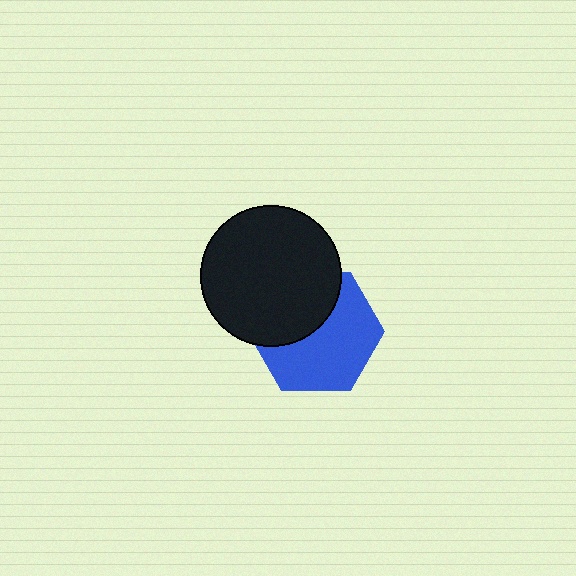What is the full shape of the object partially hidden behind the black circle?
The partially hidden object is a blue hexagon.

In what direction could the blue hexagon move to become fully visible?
The blue hexagon could move down. That would shift it out from behind the black circle entirely.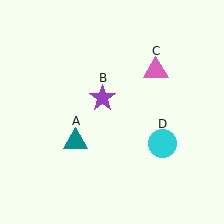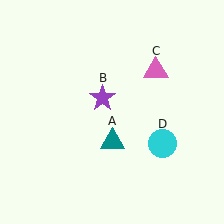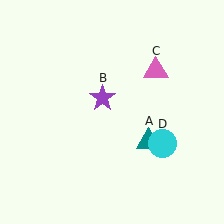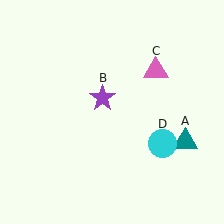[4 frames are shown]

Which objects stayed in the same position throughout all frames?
Purple star (object B) and pink triangle (object C) and cyan circle (object D) remained stationary.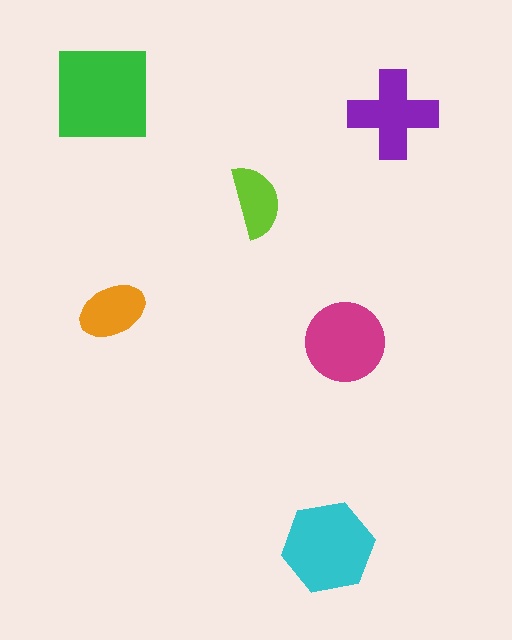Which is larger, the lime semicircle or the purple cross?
The purple cross.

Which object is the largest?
The green square.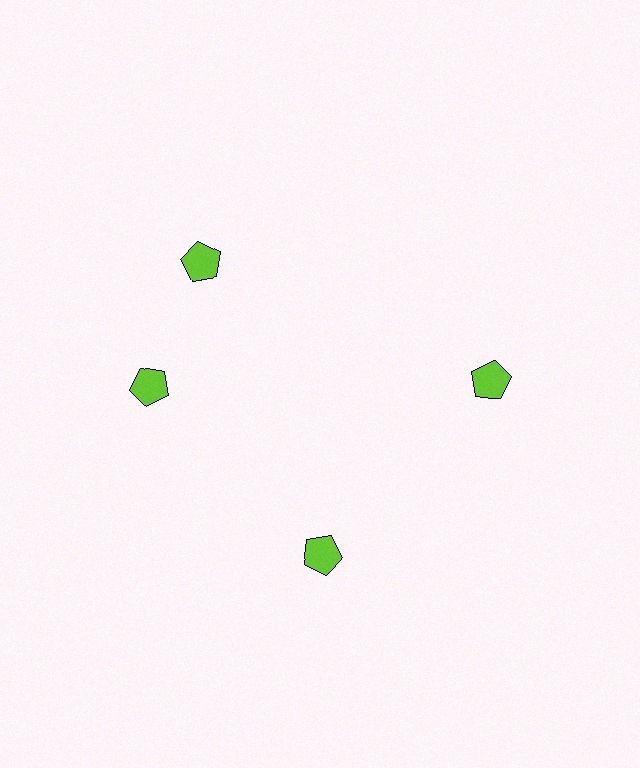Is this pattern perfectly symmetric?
No. The 4 lime pentagons are arranged in a ring, but one element near the 12 o'clock position is rotated out of alignment along the ring, breaking the 4-fold rotational symmetry.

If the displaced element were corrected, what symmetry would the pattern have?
It would have 4-fold rotational symmetry — the pattern would map onto itself every 90 degrees.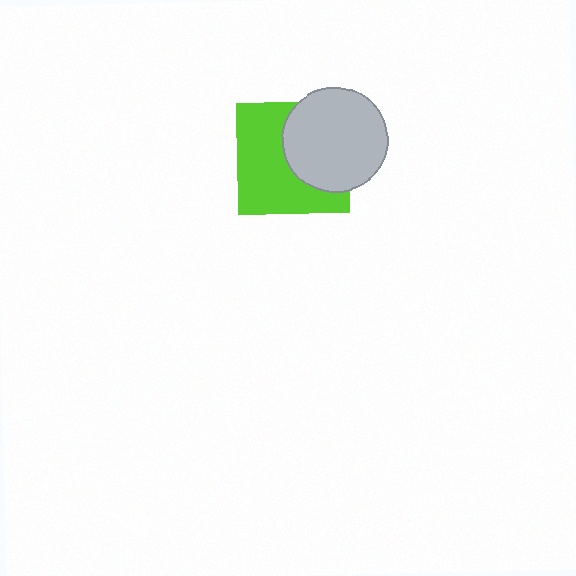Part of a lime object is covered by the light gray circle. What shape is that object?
It is a square.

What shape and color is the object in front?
The object in front is a light gray circle.